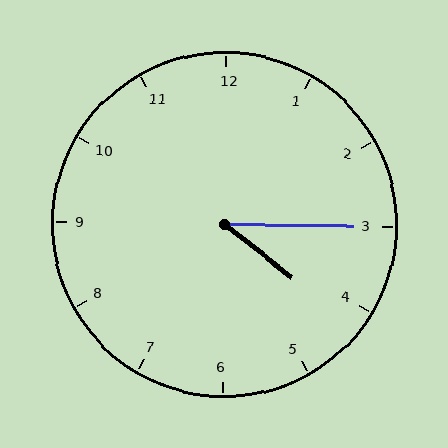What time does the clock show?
4:15.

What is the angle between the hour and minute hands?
Approximately 38 degrees.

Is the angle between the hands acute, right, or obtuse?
It is acute.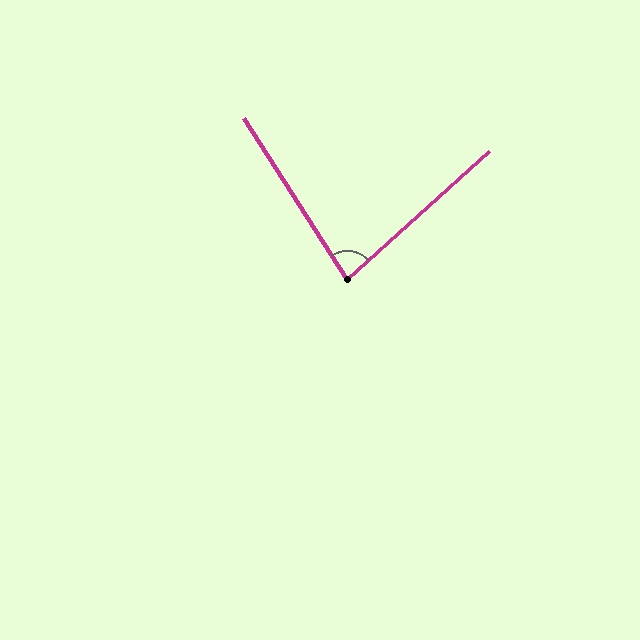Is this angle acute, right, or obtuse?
It is acute.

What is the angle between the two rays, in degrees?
Approximately 80 degrees.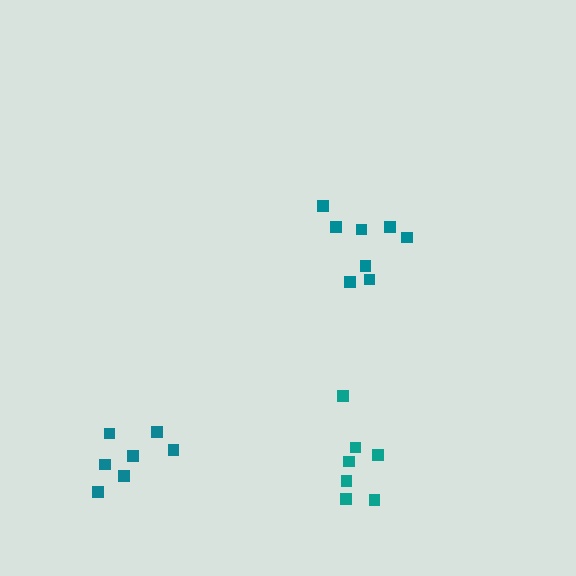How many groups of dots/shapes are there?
There are 3 groups.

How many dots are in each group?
Group 1: 8 dots, Group 2: 7 dots, Group 3: 7 dots (22 total).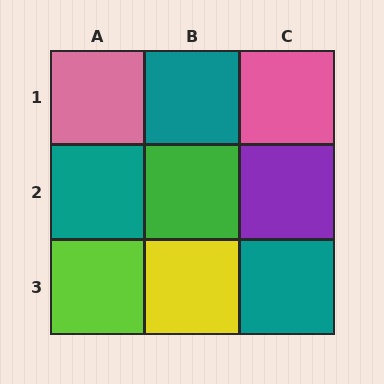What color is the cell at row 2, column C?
Purple.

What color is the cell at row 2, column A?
Teal.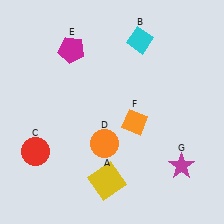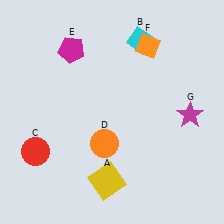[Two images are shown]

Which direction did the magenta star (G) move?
The magenta star (G) moved up.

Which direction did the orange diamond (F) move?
The orange diamond (F) moved up.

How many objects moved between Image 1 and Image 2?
2 objects moved between the two images.